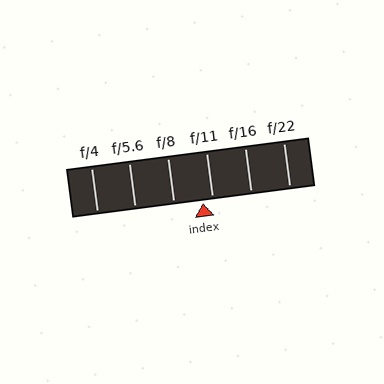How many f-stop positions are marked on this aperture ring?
There are 6 f-stop positions marked.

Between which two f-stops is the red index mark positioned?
The index mark is between f/8 and f/11.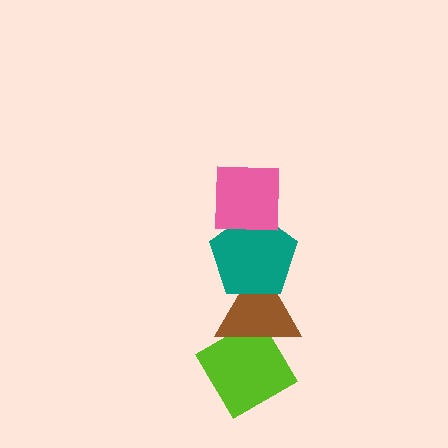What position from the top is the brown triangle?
The brown triangle is 3rd from the top.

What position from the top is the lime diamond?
The lime diamond is 4th from the top.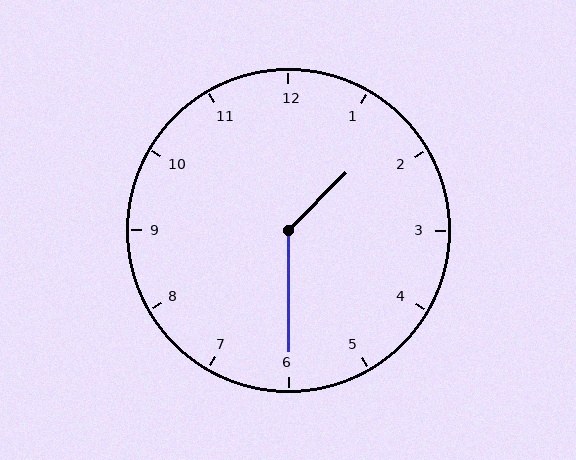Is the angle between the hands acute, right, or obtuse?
It is obtuse.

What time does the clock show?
1:30.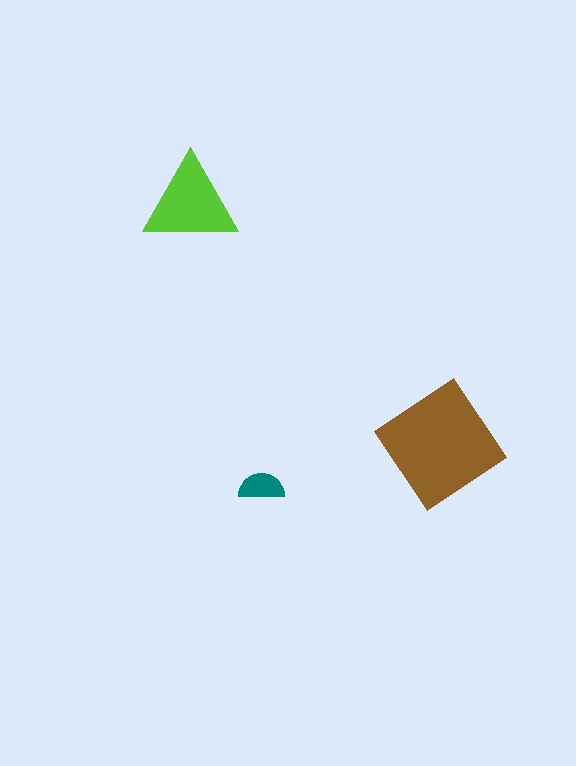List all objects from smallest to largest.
The teal semicircle, the lime triangle, the brown diamond.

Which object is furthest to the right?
The brown diamond is rightmost.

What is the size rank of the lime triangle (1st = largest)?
2nd.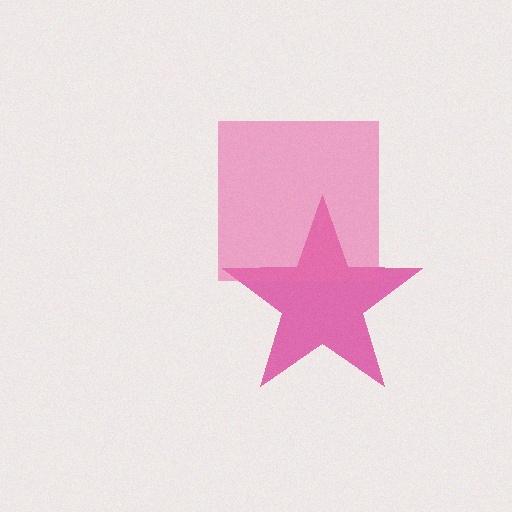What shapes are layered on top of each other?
The layered shapes are: a magenta star, a pink square.